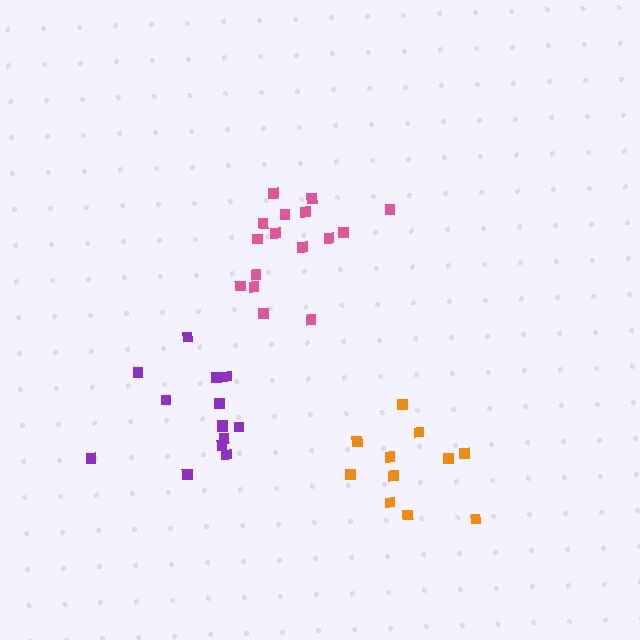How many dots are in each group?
Group 1: 16 dots, Group 2: 11 dots, Group 3: 14 dots (41 total).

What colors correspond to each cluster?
The clusters are colored: pink, orange, purple.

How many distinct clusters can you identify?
There are 3 distinct clusters.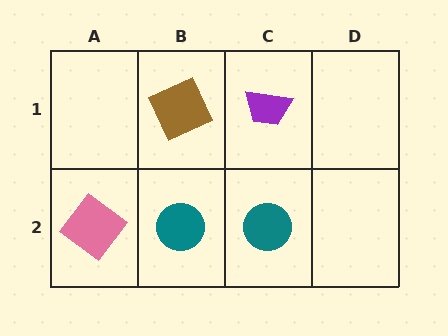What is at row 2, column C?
A teal circle.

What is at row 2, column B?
A teal circle.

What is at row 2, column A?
A pink diamond.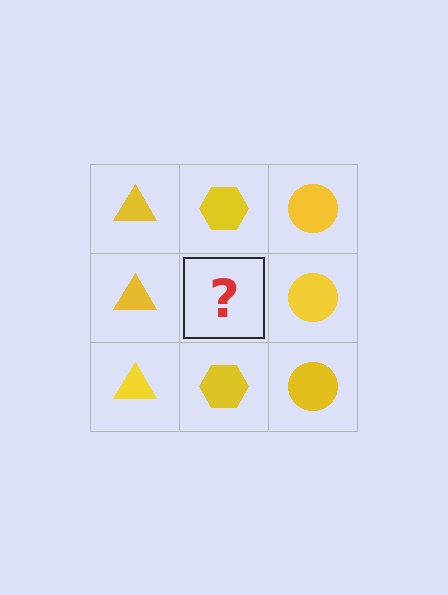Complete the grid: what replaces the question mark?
The question mark should be replaced with a yellow hexagon.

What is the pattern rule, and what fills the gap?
The rule is that each column has a consistent shape. The gap should be filled with a yellow hexagon.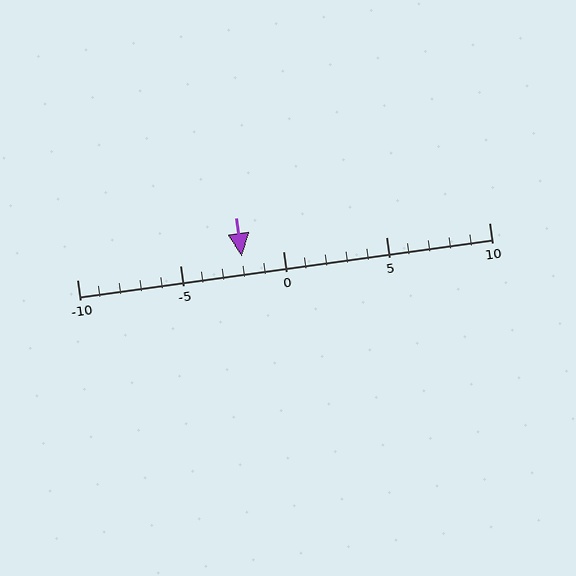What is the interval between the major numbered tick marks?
The major tick marks are spaced 5 units apart.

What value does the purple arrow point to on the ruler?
The purple arrow points to approximately -2.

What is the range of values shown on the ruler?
The ruler shows values from -10 to 10.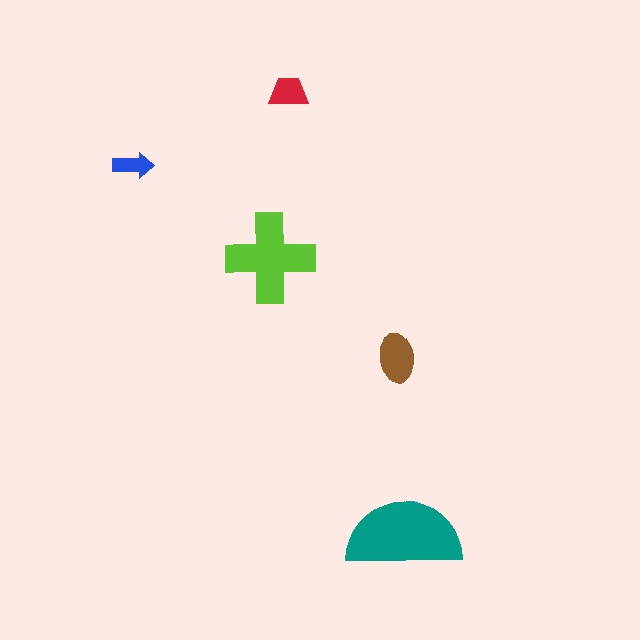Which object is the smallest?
The blue arrow.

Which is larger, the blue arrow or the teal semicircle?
The teal semicircle.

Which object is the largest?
The teal semicircle.